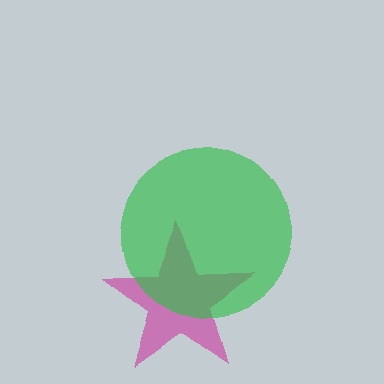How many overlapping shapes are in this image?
There are 2 overlapping shapes in the image.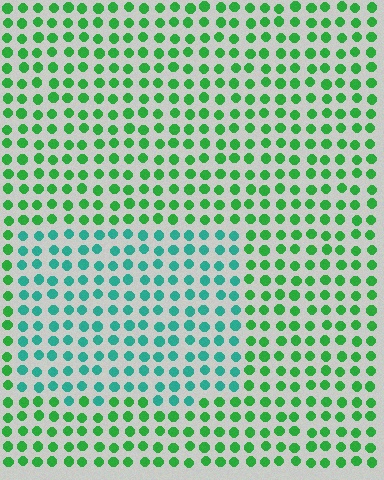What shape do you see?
I see a rectangle.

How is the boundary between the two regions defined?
The boundary is defined purely by a slight shift in hue (about 41 degrees). Spacing, size, and orientation are identical on both sides.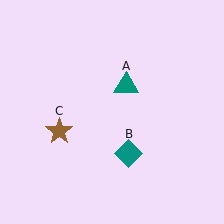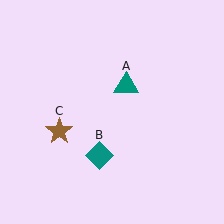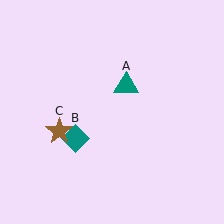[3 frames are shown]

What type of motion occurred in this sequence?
The teal diamond (object B) rotated clockwise around the center of the scene.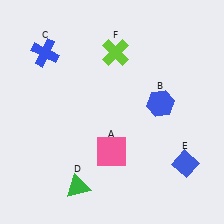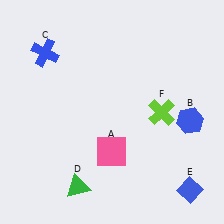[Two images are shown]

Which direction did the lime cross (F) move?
The lime cross (F) moved down.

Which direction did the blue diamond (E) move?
The blue diamond (E) moved down.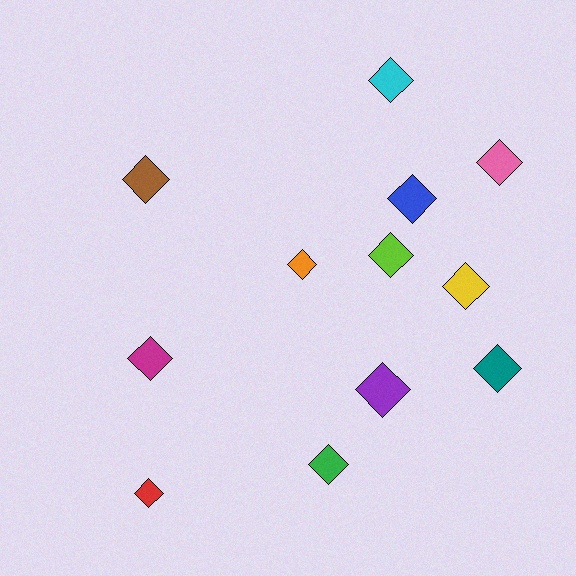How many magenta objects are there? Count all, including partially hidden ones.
There is 1 magenta object.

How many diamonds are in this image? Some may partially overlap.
There are 12 diamonds.